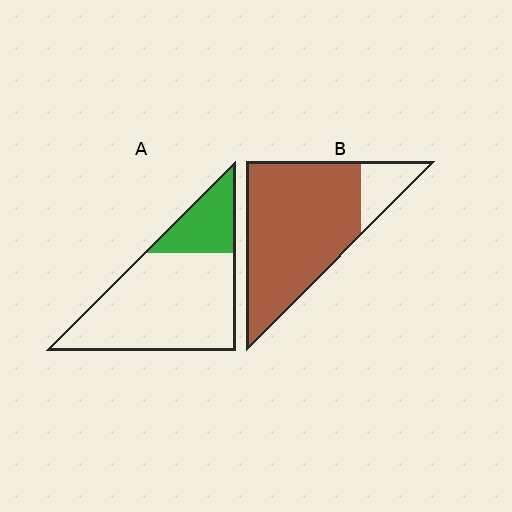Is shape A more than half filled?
No.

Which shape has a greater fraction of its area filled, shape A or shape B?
Shape B.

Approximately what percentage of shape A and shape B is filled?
A is approximately 25% and B is approximately 85%.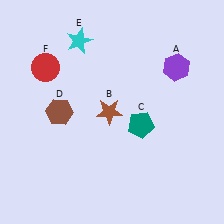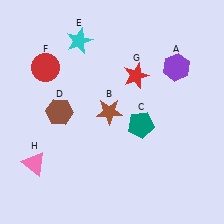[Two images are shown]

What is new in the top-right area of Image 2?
A red star (G) was added in the top-right area of Image 2.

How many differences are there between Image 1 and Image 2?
There are 2 differences between the two images.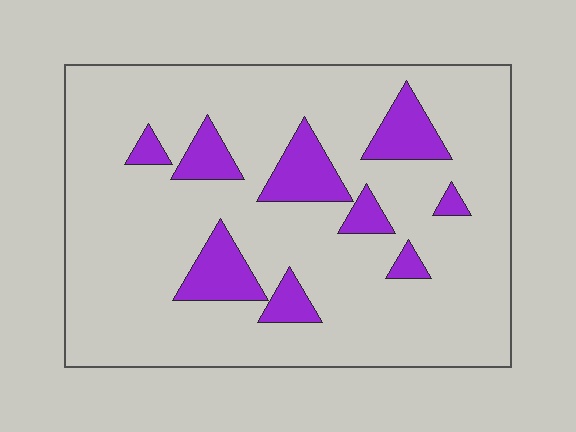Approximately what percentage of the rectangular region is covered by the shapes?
Approximately 15%.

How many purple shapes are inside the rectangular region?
9.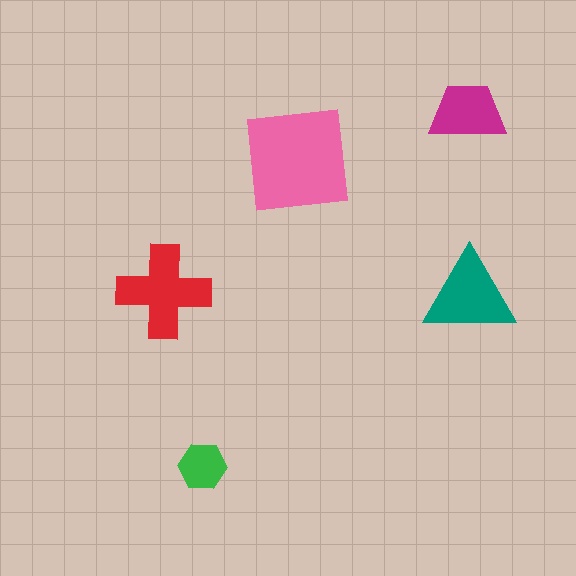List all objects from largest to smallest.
The pink square, the red cross, the teal triangle, the magenta trapezoid, the green hexagon.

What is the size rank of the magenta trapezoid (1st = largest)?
4th.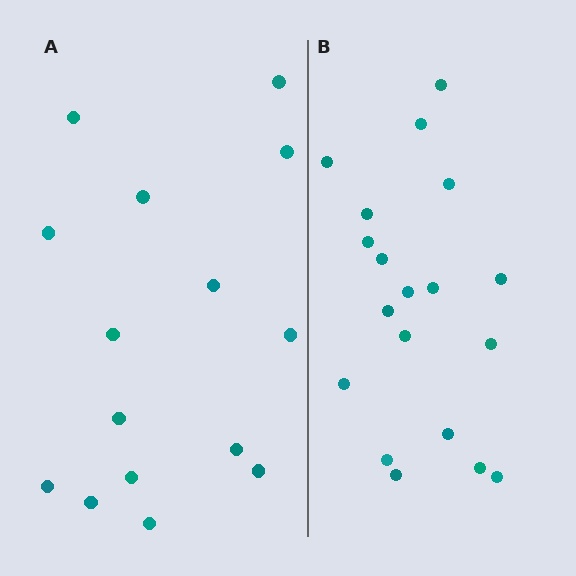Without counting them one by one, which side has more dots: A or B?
Region B (the right region) has more dots.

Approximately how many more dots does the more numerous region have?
Region B has about 4 more dots than region A.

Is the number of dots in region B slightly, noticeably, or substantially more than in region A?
Region B has noticeably more, but not dramatically so. The ratio is roughly 1.3 to 1.